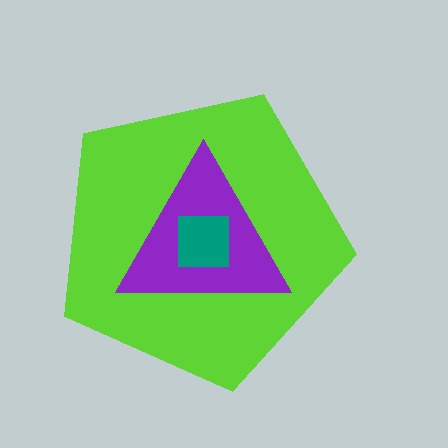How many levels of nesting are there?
3.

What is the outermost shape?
The lime pentagon.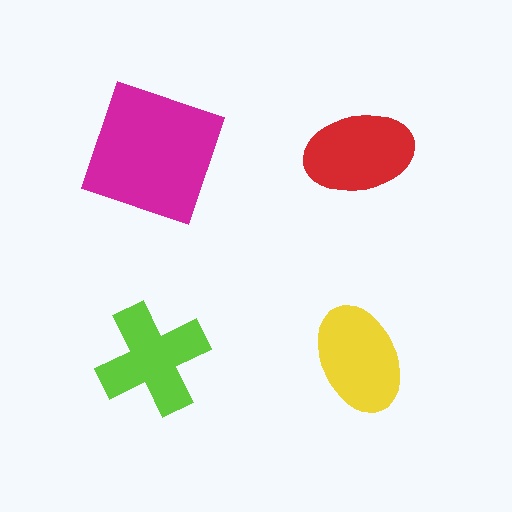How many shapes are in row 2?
2 shapes.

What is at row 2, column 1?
A lime cross.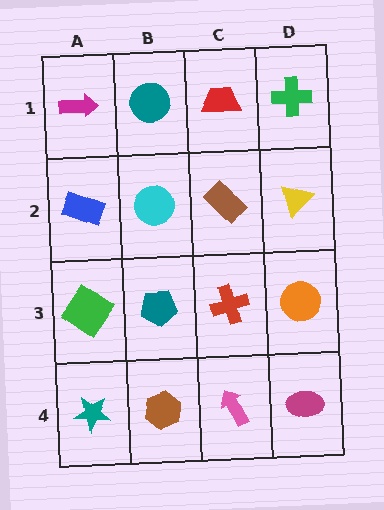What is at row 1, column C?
A red trapezoid.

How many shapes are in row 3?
4 shapes.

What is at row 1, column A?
A magenta arrow.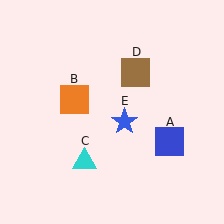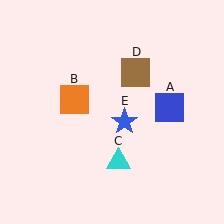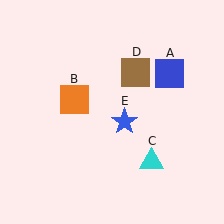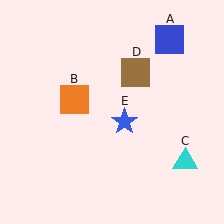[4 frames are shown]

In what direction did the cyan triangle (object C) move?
The cyan triangle (object C) moved right.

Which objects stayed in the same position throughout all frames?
Orange square (object B) and brown square (object D) and blue star (object E) remained stationary.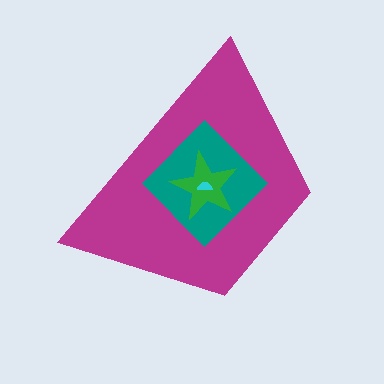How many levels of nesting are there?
4.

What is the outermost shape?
The magenta trapezoid.